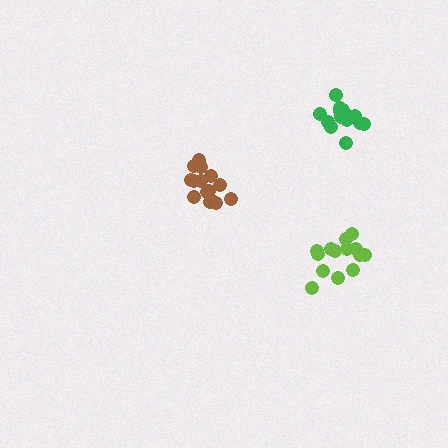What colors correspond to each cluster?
The clusters are colored: green, brown, lime.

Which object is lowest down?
The lime cluster is bottommost.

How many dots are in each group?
Group 1: 14 dots, Group 2: 15 dots, Group 3: 14 dots (43 total).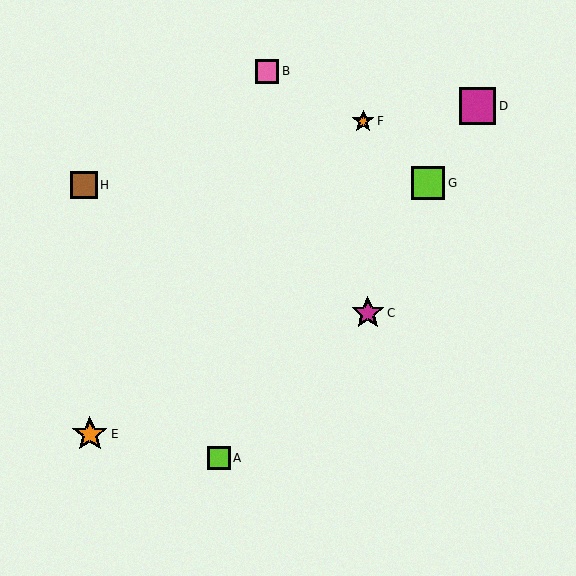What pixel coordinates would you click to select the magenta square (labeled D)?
Click at (478, 106) to select the magenta square D.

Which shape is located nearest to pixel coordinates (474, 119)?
The magenta square (labeled D) at (478, 106) is nearest to that location.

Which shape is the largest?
The magenta square (labeled D) is the largest.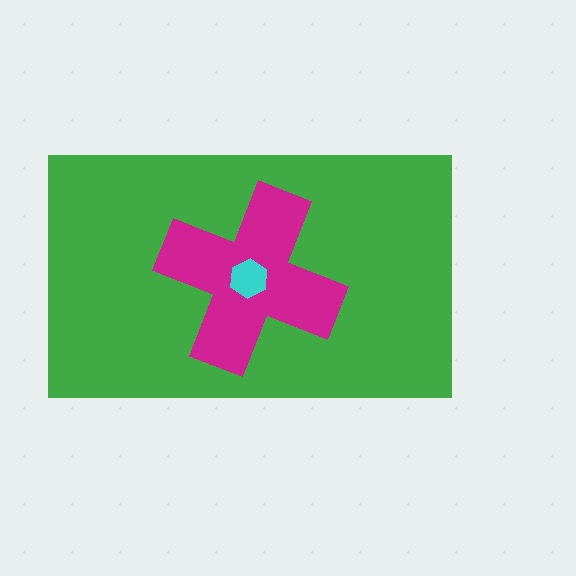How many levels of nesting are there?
3.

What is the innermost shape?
The cyan hexagon.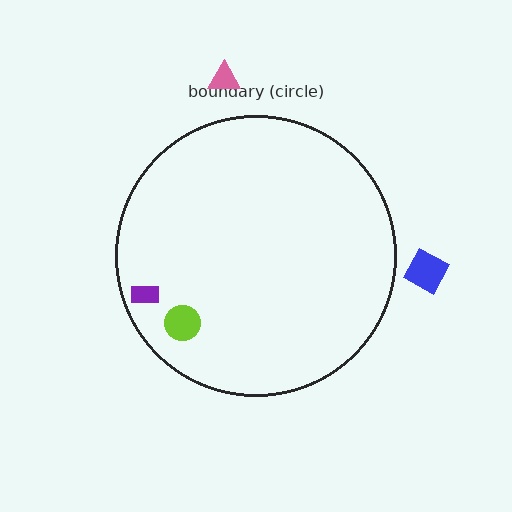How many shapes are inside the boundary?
2 inside, 2 outside.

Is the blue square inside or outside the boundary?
Outside.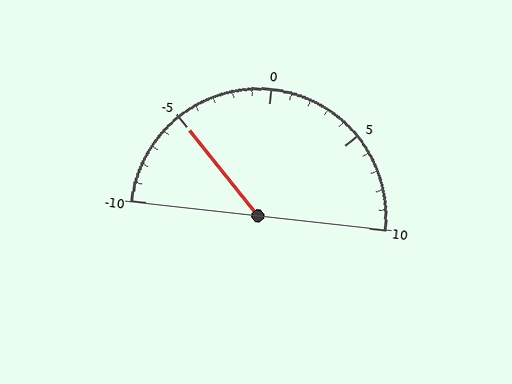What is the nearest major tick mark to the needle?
The nearest major tick mark is -5.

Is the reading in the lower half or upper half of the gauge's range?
The reading is in the lower half of the range (-10 to 10).